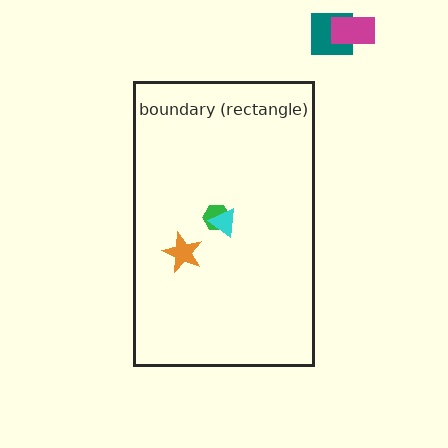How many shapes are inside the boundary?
3 inside, 2 outside.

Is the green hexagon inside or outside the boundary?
Inside.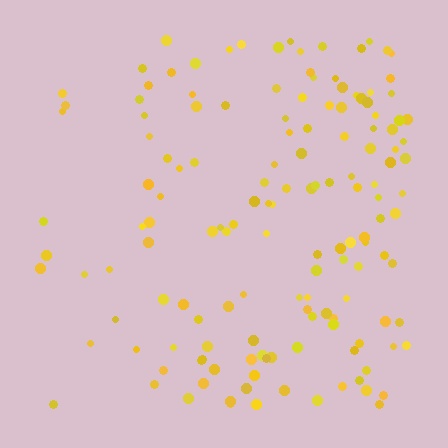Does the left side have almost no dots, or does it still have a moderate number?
Still a moderate number, just noticeably fewer than the right.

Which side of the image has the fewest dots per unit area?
The left.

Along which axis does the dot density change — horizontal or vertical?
Horizontal.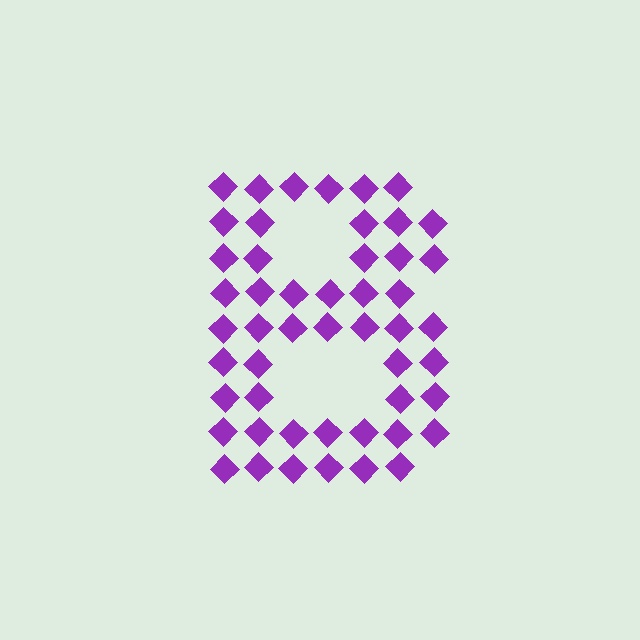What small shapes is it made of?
It is made of small diamonds.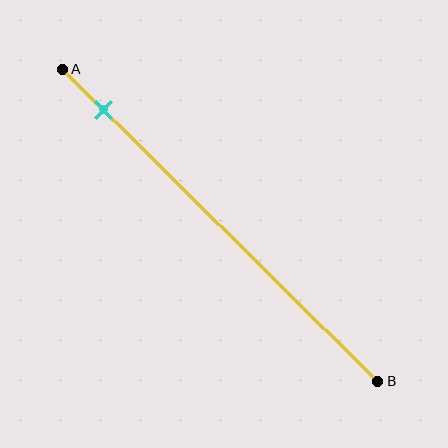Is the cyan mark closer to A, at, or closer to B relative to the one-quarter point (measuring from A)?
The cyan mark is closer to point A than the one-quarter point of segment AB.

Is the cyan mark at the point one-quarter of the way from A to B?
No, the mark is at about 15% from A, not at the 25% one-quarter point.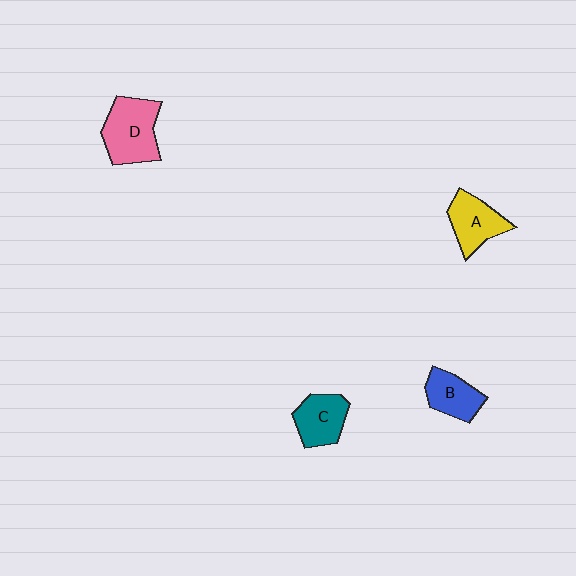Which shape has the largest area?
Shape D (pink).